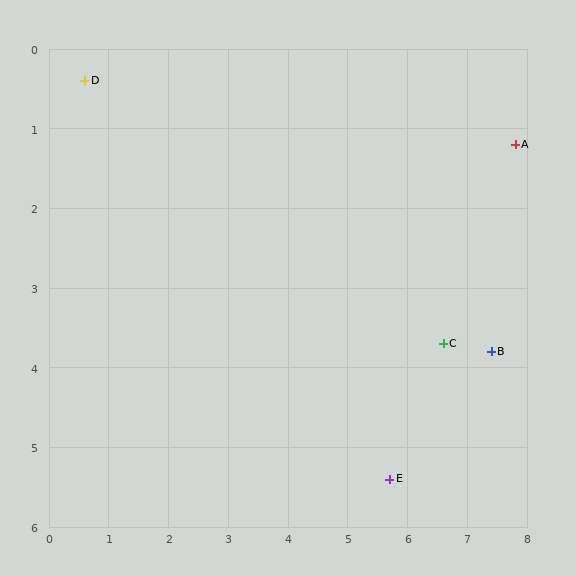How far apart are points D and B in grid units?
Points D and B are about 7.6 grid units apart.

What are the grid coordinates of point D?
Point D is at approximately (0.6, 0.4).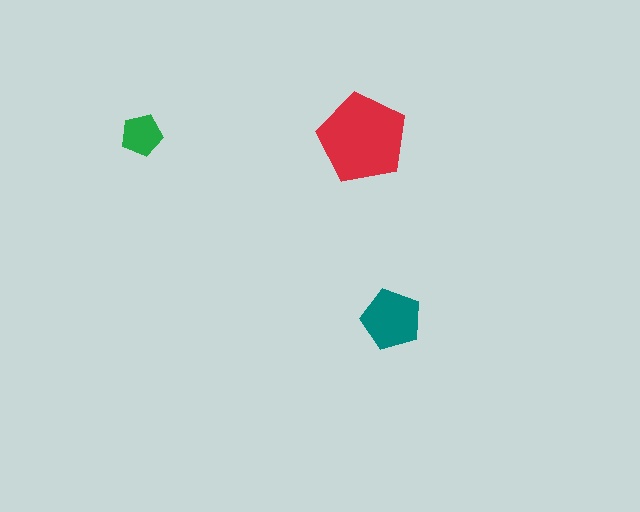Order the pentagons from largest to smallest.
the red one, the teal one, the green one.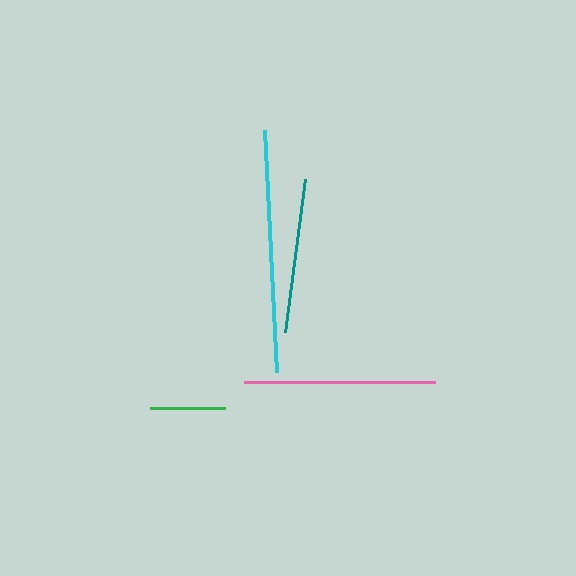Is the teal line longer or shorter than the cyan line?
The cyan line is longer than the teal line.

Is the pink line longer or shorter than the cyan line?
The cyan line is longer than the pink line.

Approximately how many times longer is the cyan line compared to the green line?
The cyan line is approximately 3.2 times the length of the green line.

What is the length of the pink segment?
The pink segment is approximately 191 pixels long.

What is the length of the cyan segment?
The cyan segment is approximately 242 pixels long.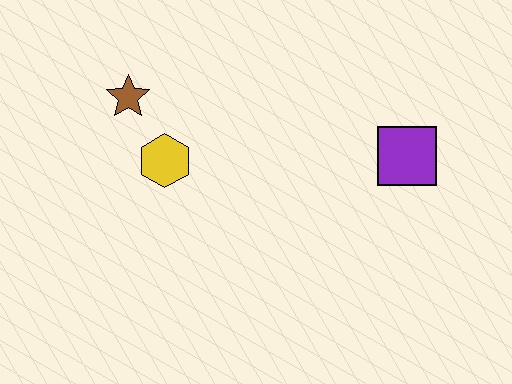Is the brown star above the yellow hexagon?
Yes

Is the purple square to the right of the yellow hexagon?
Yes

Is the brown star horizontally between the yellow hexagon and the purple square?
No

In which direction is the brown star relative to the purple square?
The brown star is to the left of the purple square.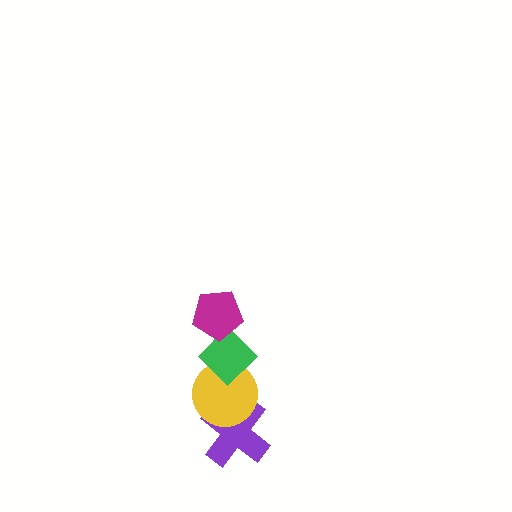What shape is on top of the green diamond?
The magenta pentagon is on top of the green diamond.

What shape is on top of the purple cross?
The yellow circle is on top of the purple cross.